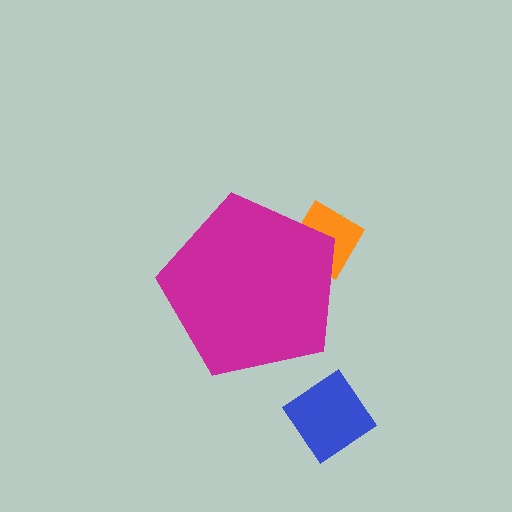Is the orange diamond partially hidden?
Yes, the orange diamond is partially hidden behind the magenta pentagon.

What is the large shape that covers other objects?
A magenta pentagon.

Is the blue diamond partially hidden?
No, the blue diamond is fully visible.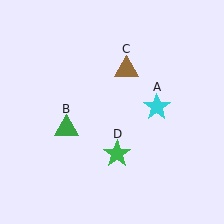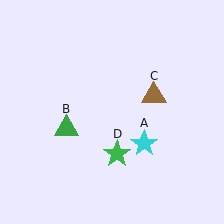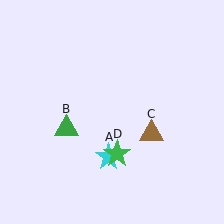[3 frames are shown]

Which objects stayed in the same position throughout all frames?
Green triangle (object B) and green star (object D) remained stationary.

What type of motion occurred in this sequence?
The cyan star (object A), brown triangle (object C) rotated clockwise around the center of the scene.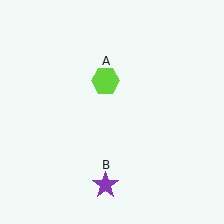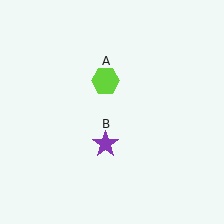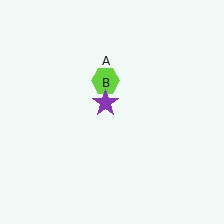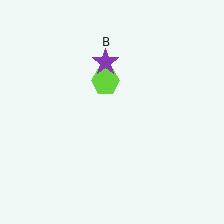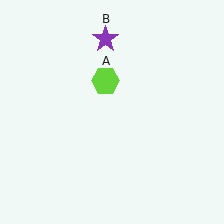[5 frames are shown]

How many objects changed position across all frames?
1 object changed position: purple star (object B).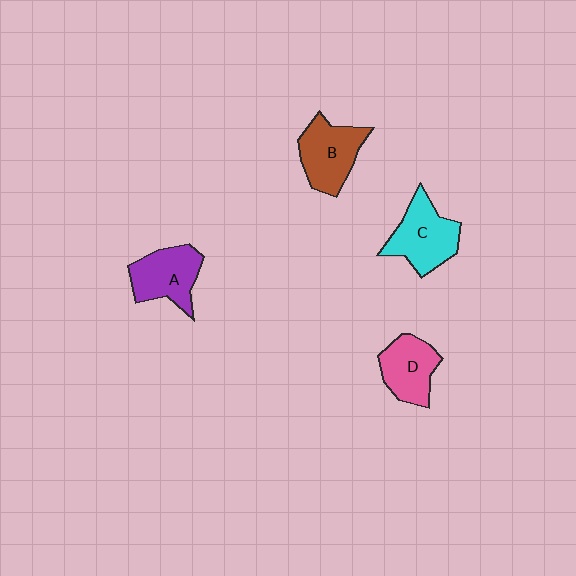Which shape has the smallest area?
Shape D (pink).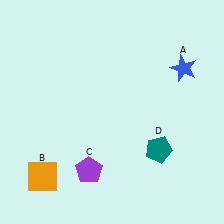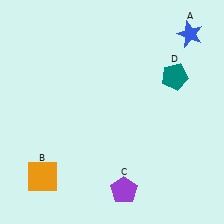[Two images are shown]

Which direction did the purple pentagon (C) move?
The purple pentagon (C) moved right.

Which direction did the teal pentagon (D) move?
The teal pentagon (D) moved up.